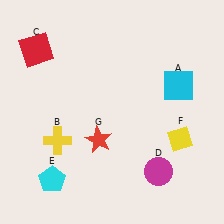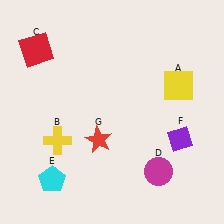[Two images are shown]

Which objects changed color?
A changed from cyan to yellow. F changed from yellow to purple.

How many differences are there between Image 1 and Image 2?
There are 2 differences between the two images.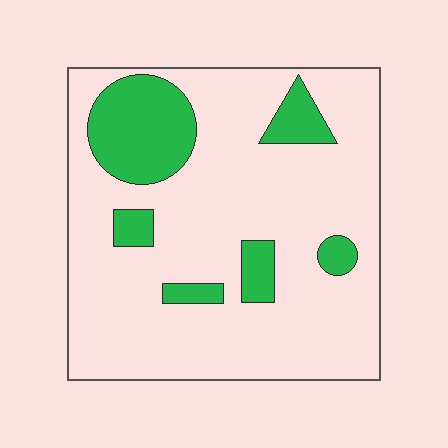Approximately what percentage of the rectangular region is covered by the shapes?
Approximately 20%.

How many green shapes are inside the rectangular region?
6.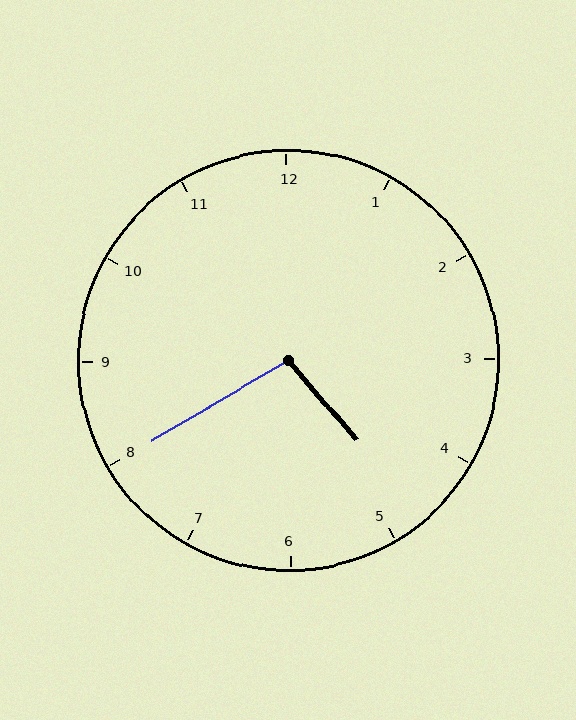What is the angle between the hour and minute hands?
Approximately 100 degrees.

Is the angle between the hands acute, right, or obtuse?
It is obtuse.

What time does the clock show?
4:40.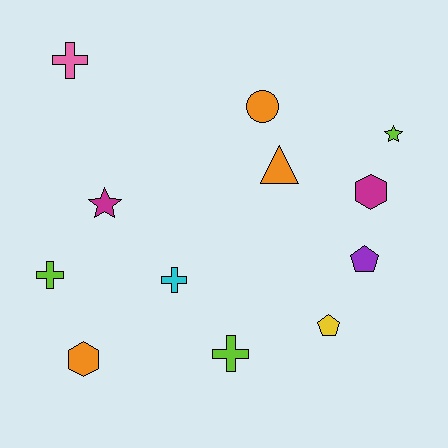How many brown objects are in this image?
There are no brown objects.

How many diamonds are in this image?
There are no diamonds.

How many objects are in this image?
There are 12 objects.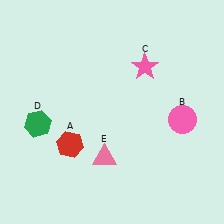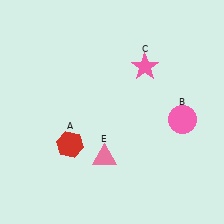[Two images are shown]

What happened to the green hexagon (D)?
The green hexagon (D) was removed in Image 2. It was in the bottom-left area of Image 1.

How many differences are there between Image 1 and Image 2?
There is 1 difference between the two images.